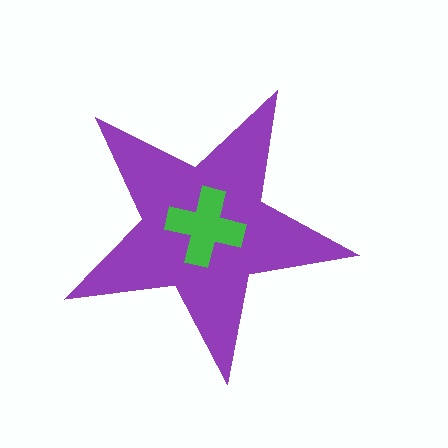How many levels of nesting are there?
2.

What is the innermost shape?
The green cross.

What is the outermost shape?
The purple star.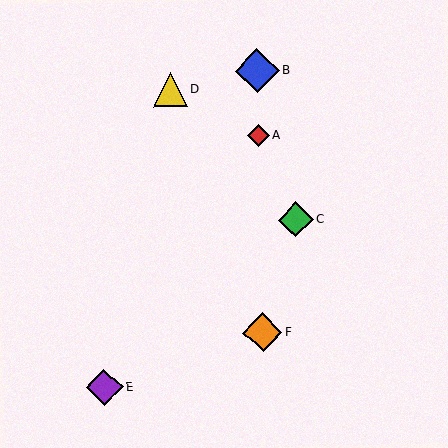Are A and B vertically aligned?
Yes, both are at x≈259.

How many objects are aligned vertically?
3 objects (A, B, F) are aligned vertically.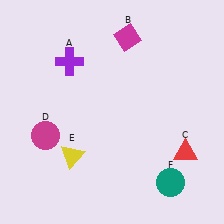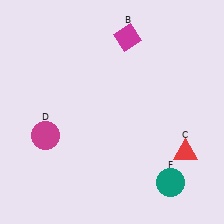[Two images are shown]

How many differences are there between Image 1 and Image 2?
There are 2 differences between the two images.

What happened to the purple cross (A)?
The purple cross (A) was removed in Image 2. It was in the top-left area of Image 1.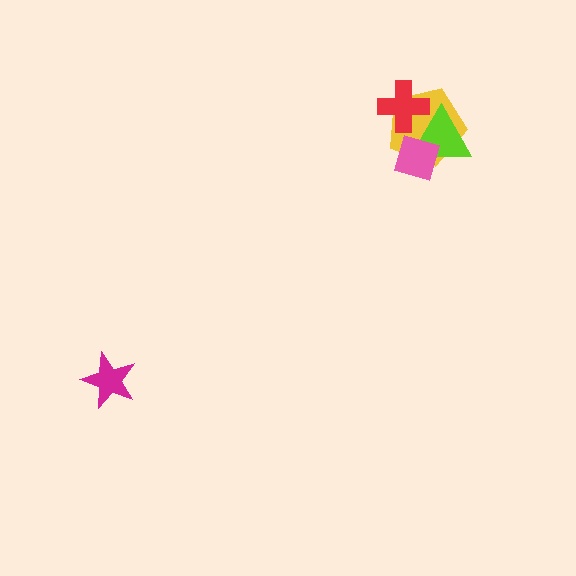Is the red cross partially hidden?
Yes, it is partially covered by another shape.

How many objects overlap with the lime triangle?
3 objects overlap with the lime triangle.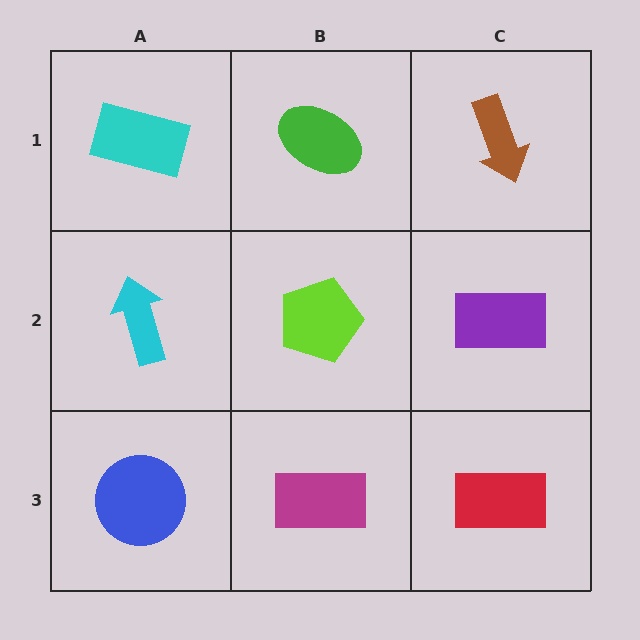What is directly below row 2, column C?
A red rectangle.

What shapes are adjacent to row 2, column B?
A green ellipse (row 1, column B), a magenta rectangle (row 3, column B), a cyan arrow (row 2, column A), a purple rectangle (row 2, column C).